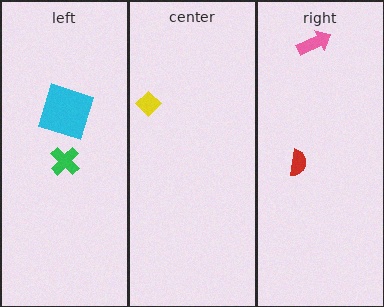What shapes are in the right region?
The pink arrow, the red semicircle.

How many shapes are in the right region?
2.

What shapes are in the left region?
The cyan square, the green cross.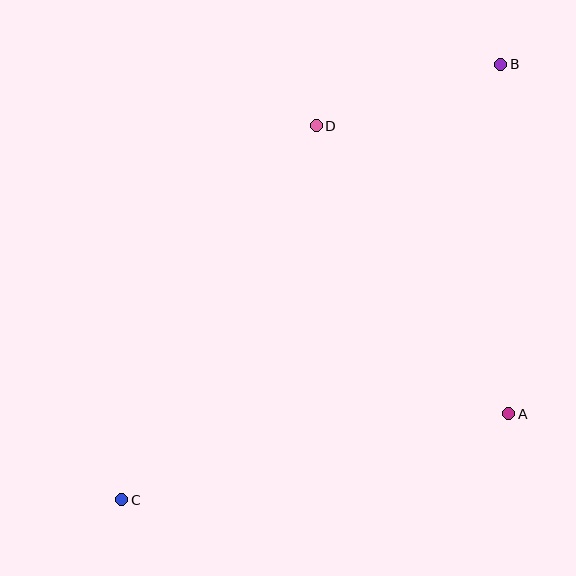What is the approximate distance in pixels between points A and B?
The distance between A and B is approximately 349 pixels.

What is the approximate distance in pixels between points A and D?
The distance between A and D is approximately 346 pixels.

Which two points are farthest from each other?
Points B and C are farthest from each other.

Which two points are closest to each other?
Points B and D are closest to each other.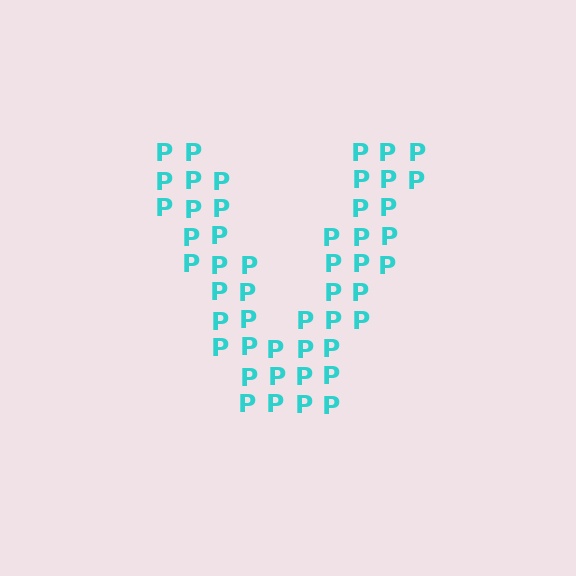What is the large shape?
The large shape is the letter V.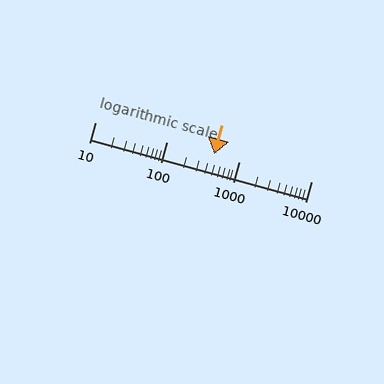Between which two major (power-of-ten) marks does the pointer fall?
The pointer is between 100 and 1000.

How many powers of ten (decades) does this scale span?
The scale spans 3 decades, from 10 to 10000.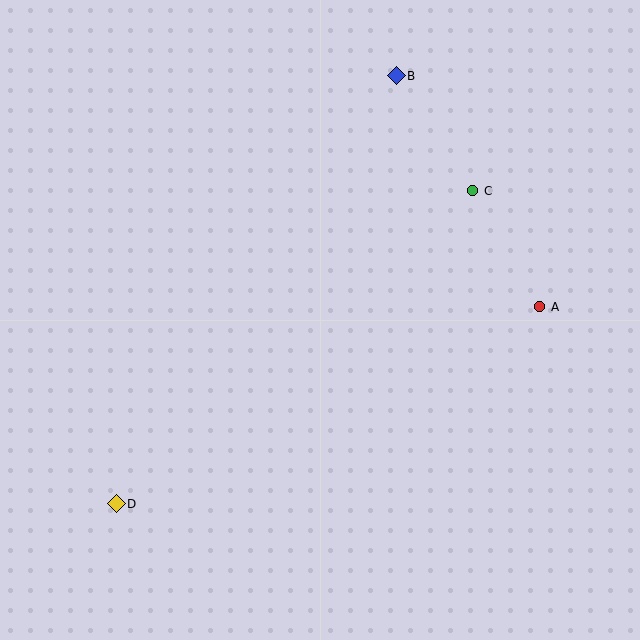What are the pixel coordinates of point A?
Point A is at (540, 307).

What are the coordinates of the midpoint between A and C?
The midpoint between A and C is at (506, 249).